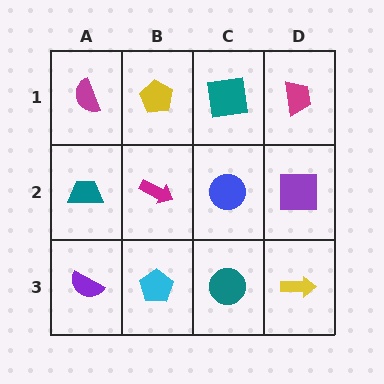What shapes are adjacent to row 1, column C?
A blue circle (row 2, column C), a yellow pentagon (row 1, column B), a magenta trapezoid (row 1, column D).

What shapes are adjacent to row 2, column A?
A magenta semicircle (row 1, column A), a purple semicircle (row 3, column A), a magenta arrow (row 2, column B).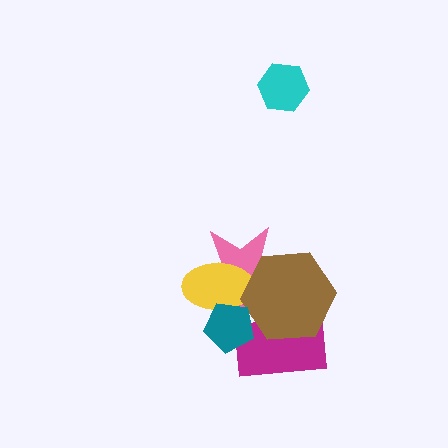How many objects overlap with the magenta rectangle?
2 objects overlap with the magenta rectangle.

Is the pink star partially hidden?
Yes, it is partially covered by another shape.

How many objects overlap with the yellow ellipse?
3 objects overlap with the yellow ellipse.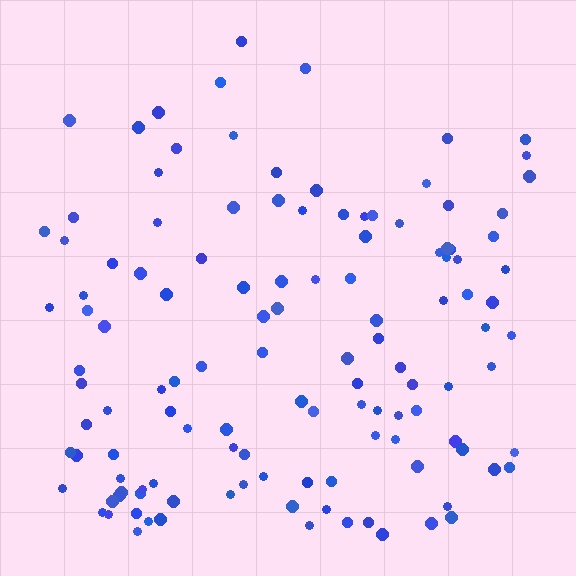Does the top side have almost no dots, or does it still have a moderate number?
Still a moderate number, just noticeably fewer than the bottom.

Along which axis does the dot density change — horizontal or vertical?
Vertical.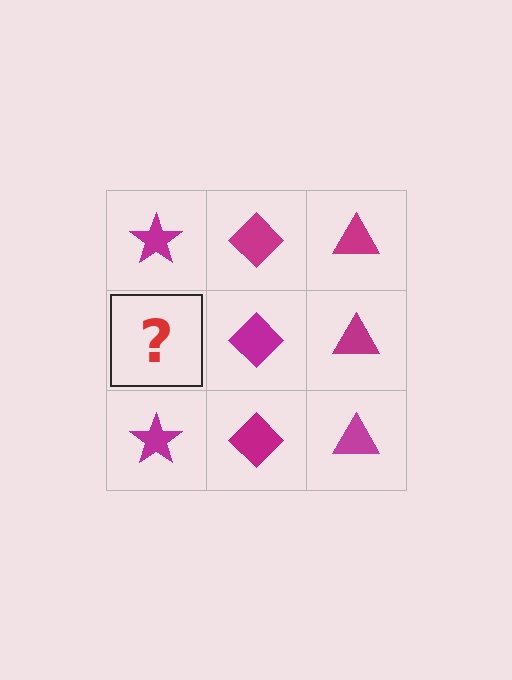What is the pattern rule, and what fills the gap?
The rule is that each column has a consistent shape. The gap should be filled with a magenta star.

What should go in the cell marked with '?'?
The missing cell should contain a magenta star.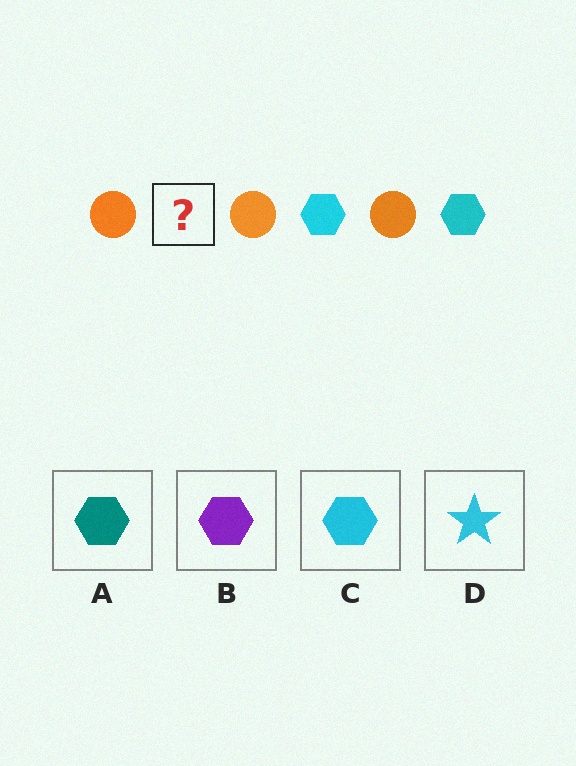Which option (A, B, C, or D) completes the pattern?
C.